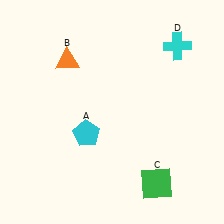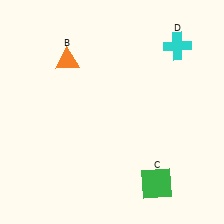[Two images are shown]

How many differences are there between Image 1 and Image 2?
There is 1 difference between the two images.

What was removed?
The cyan pentagon (A) was removed in Image 2.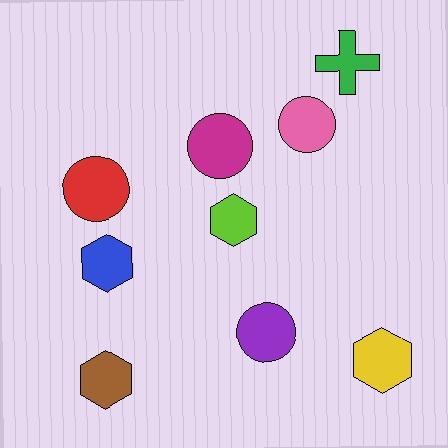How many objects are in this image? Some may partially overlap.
There are 9 objects.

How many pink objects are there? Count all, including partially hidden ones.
There is 1 pink object.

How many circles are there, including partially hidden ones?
There are 4 circles.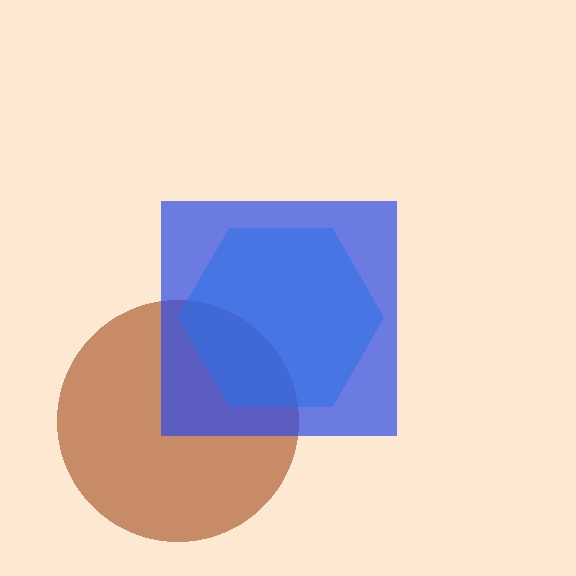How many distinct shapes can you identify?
There are 3 distinct shapes: a brown circle, a cyan hexagon, a blue square.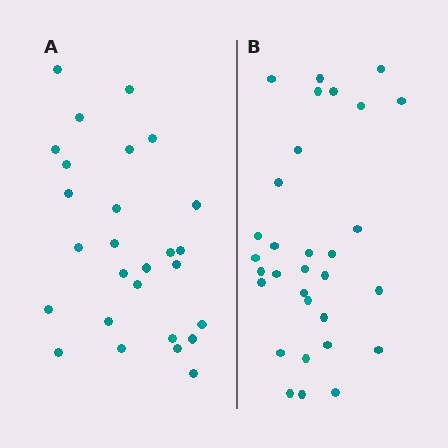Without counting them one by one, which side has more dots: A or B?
Region B (the right region) has more dots.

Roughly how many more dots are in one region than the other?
Region B has about 4 more dots than region A.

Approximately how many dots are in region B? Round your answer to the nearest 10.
About 30 dots. (The exact count is 31, which rounds to 30.)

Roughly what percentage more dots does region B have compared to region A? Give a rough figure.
About 15% more.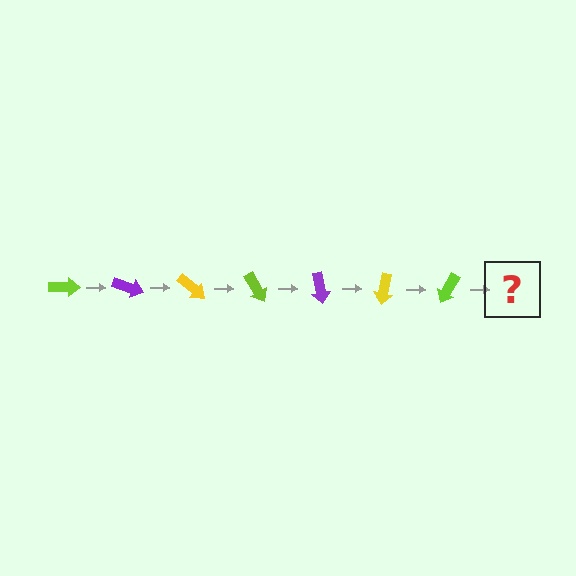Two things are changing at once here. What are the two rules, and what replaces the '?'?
The two rules are that it rotates 20 degrees each step and the color cycles through lime, purple, and yellow. The '?' should be a purple arrow, rotated 140 degrees from the start.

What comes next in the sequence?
The next element should be a purple arrow, rotated 140 degrees from the start.